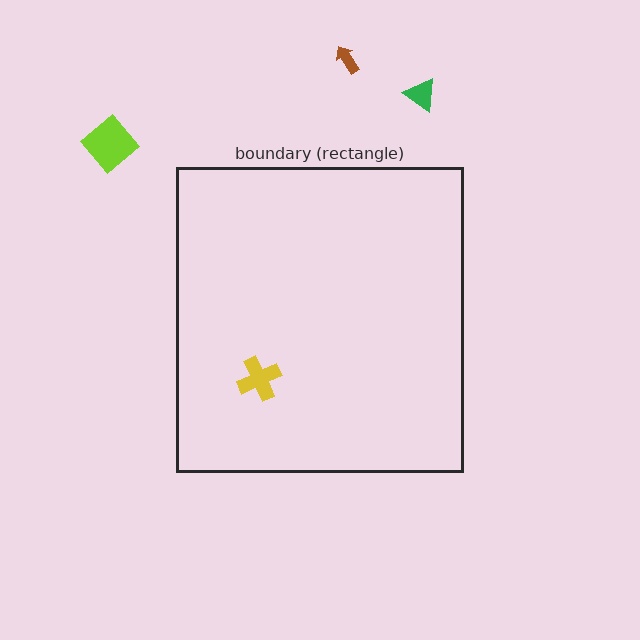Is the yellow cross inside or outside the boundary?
Inside.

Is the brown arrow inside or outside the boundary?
Outside.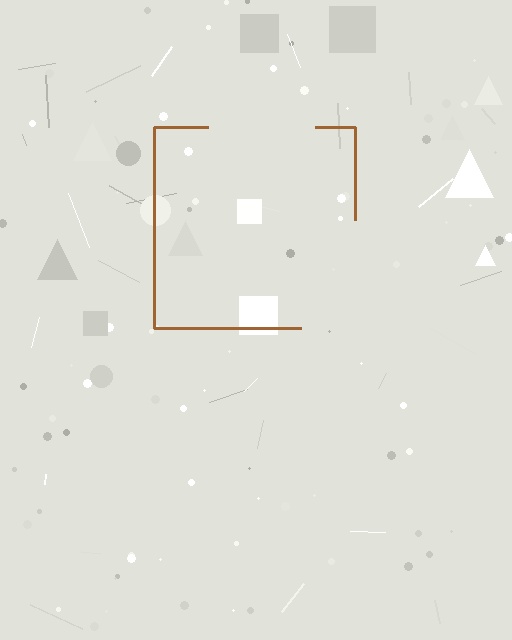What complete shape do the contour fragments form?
The contour fragments form a square.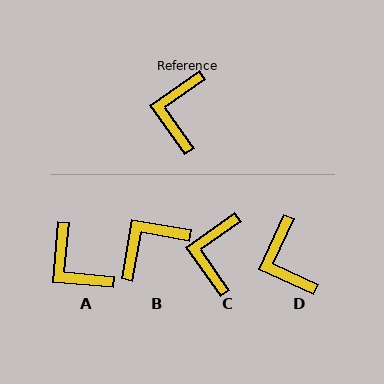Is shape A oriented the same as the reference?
No, it is off by about 49 degrees.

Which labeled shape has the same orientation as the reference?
C.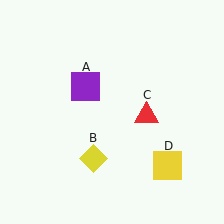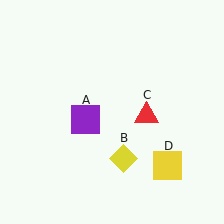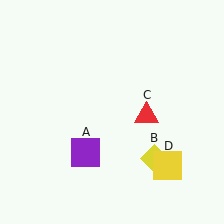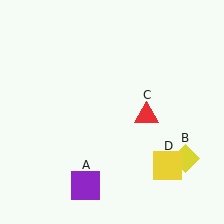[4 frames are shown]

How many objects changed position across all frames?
2 objects changed position: purple square (object A), yellow diamond (object B).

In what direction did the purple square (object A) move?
The purple square (object A) moved down.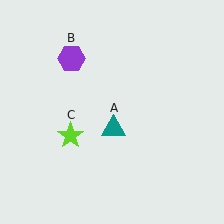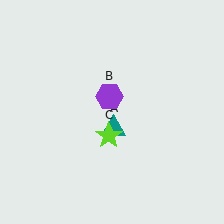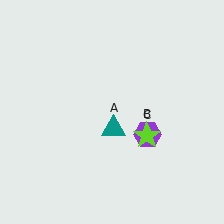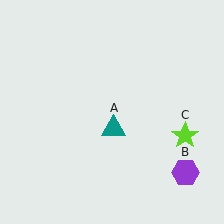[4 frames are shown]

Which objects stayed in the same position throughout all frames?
Teal triangle (object A) remained stationary.